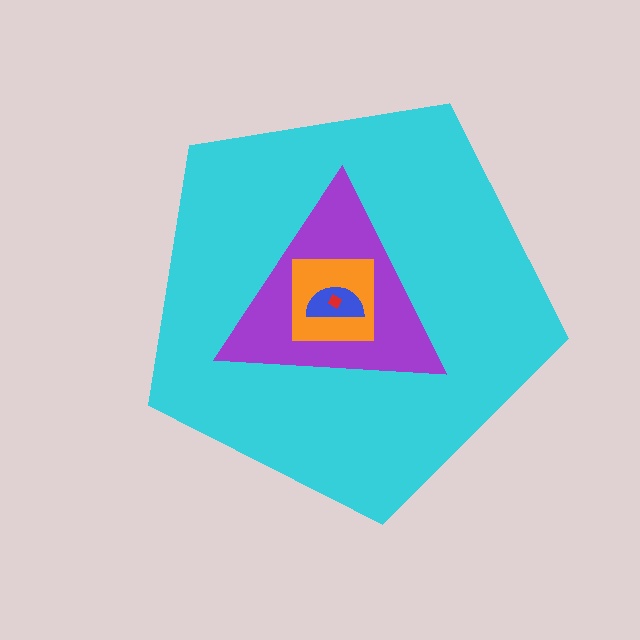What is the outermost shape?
The cyan pentagon.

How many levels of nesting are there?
5.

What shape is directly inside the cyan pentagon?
The purple triangle.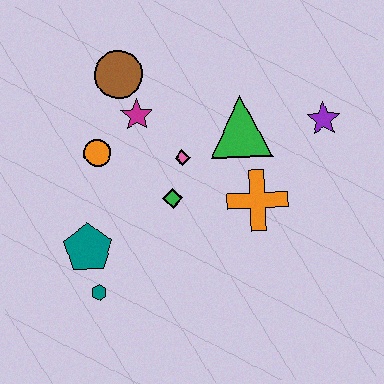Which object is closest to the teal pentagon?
The teal hexagon is closest to the teal pentagon.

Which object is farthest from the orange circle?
The purple star is farthest from the orange circle.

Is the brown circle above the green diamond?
Yes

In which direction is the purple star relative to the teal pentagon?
The purple star is to the right of the teal pentagon.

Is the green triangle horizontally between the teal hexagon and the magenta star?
No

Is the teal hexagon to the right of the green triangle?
No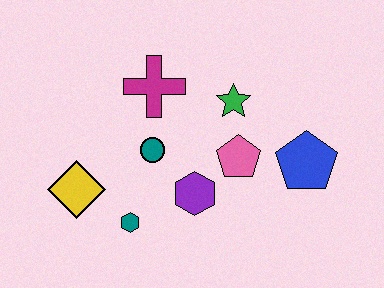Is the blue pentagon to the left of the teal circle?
No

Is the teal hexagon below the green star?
Yes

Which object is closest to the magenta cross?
The teal circle is closest to the magenta cross.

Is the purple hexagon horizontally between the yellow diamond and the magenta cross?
No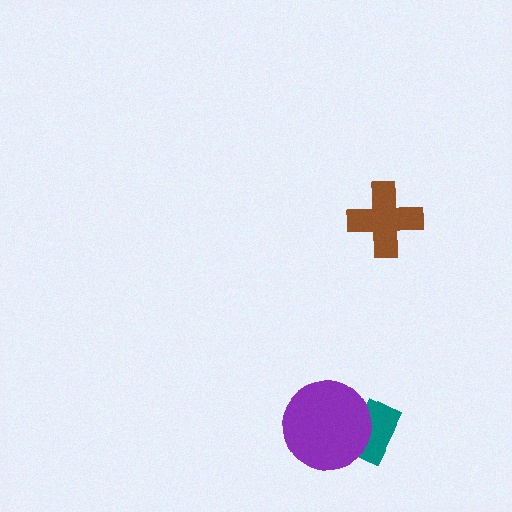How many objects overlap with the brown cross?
0 objects overlap with the brown cross.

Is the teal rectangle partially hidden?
Yes, it is partially covered by another shape.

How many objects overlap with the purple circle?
1 object overlaps with the purple circle.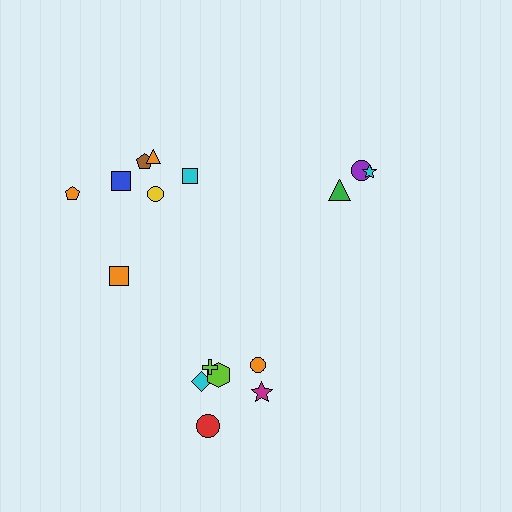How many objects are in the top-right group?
There are 3 objects.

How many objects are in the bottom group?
There are 6 objects.